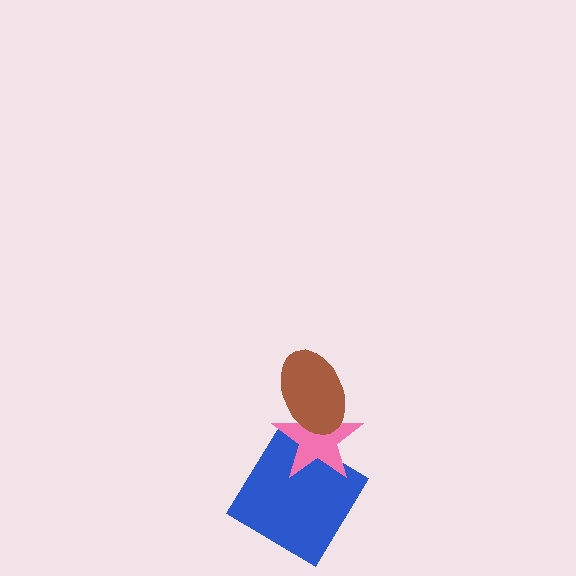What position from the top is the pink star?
The pink star is 2nd from the top.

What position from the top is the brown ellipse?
The brown ellipse is 1st from the top.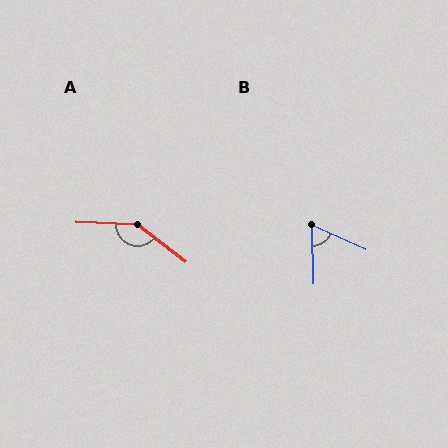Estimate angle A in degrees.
Approximately 145 degrees.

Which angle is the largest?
A, at approximately 145 degrees.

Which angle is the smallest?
B, at approximately 64 degrees.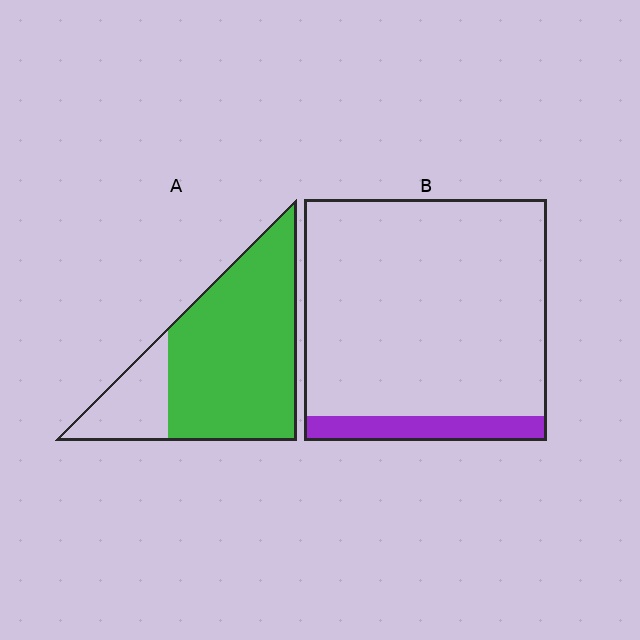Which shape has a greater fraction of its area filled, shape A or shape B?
Shape A.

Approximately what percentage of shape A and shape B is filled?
A is approximately 80% and B is approximately 10%.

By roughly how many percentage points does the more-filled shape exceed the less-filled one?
By roughly 70 percentage points (A over B).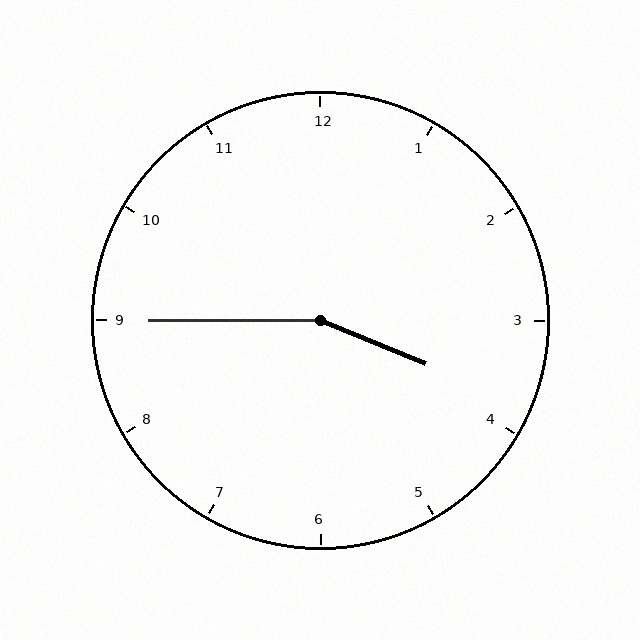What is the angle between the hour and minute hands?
Approximately 158 degrees.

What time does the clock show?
3:45.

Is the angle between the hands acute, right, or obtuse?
It is obtuse.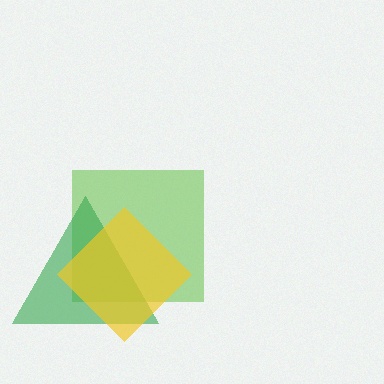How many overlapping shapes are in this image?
There are 3 overlapping shapes in the image.